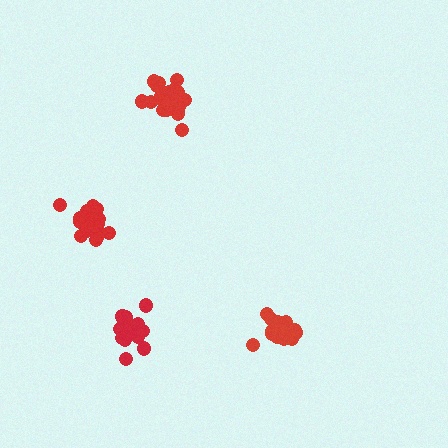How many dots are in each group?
Group 1: 18 dots, Group 2: 18 dots, Group 3: 21 dots, Group 4: 20 dots (77 total).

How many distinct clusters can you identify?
There are 4 distinct clusters.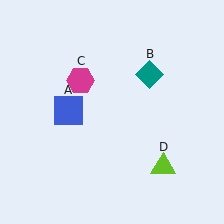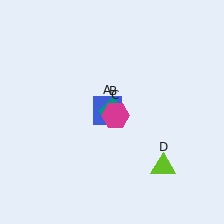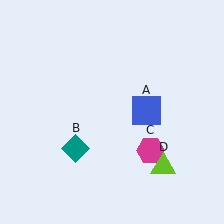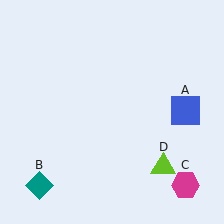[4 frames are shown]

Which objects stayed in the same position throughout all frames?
Lime triangle (object D) remained stationary.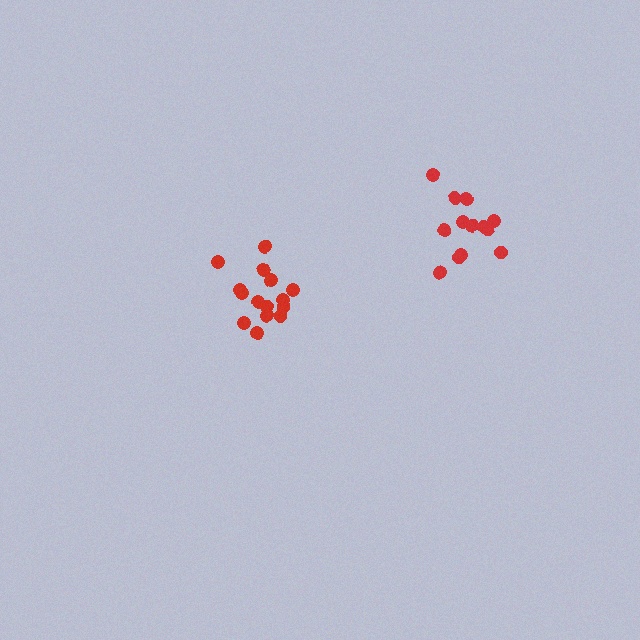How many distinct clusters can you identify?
There are 2 distinct clusters.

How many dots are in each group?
Group 1: 15 dots, Group 2: 13 dots (28 total).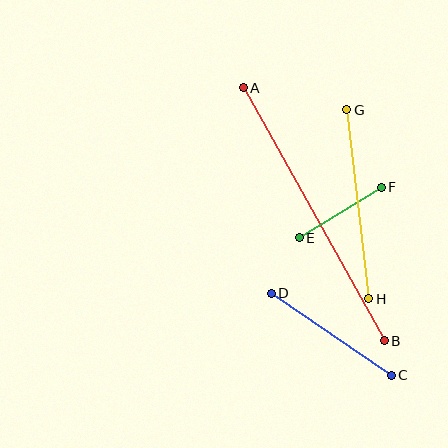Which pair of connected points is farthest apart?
Points A and B are farthest apart.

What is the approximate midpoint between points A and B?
The midpoint is at approximately (314, 214) pixels.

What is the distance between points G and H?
The distance is approximately 190 pixels.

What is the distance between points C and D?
The distance is approximately 145 pixels.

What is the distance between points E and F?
The distance is approximately 96 pixels.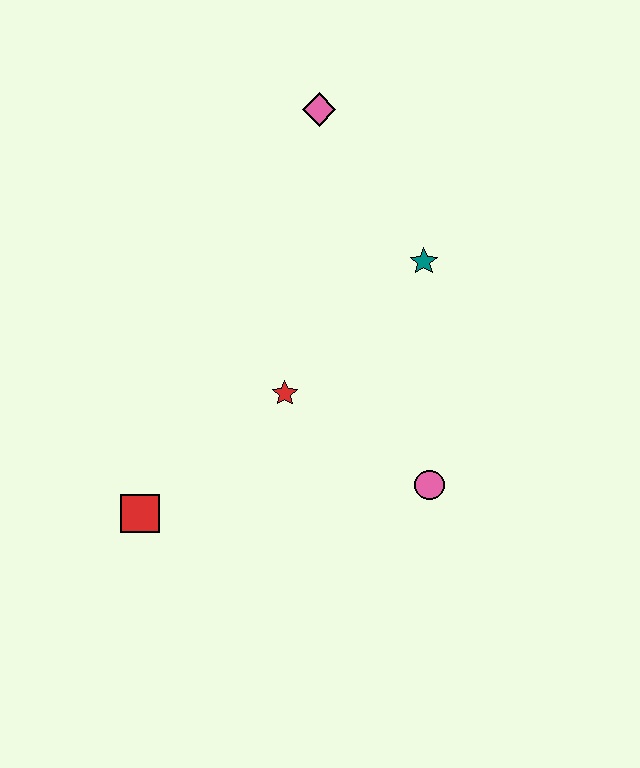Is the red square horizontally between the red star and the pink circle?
No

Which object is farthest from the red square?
The pink diamond is farthest from the red square.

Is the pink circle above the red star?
No